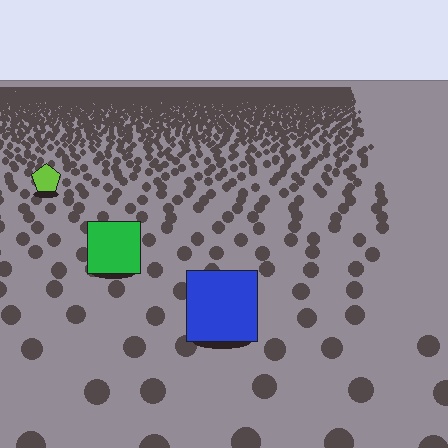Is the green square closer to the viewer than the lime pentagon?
Yes. The green square is closer — you can tell from the texture gradient: the ground texture is coarser near it.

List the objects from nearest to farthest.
From nearest to farthest: the blue square, the green square, the lime pentagon.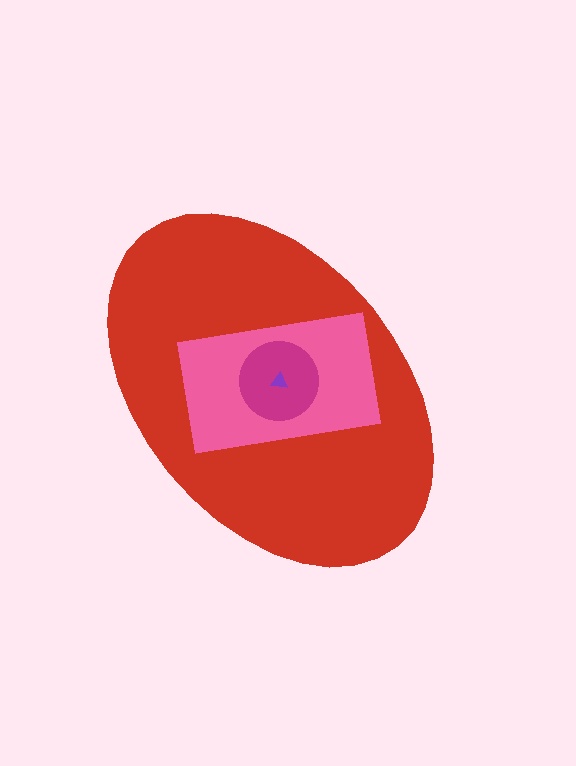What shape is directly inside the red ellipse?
The pink rectangle.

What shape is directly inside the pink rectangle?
The magenta circle.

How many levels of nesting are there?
4.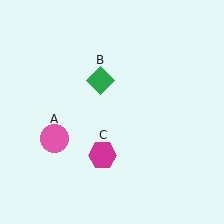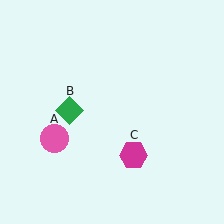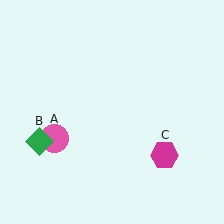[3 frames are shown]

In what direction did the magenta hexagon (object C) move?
The magenta hexagon (object C) moved right.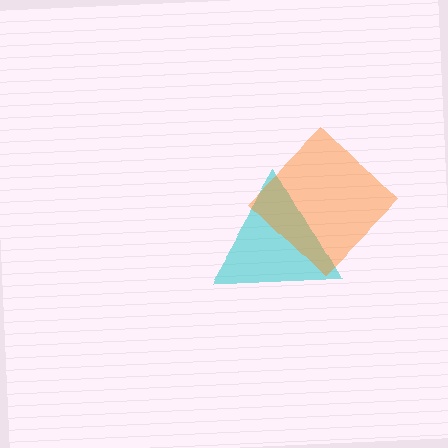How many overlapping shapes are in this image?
There are 2 overlapping shapes in the image.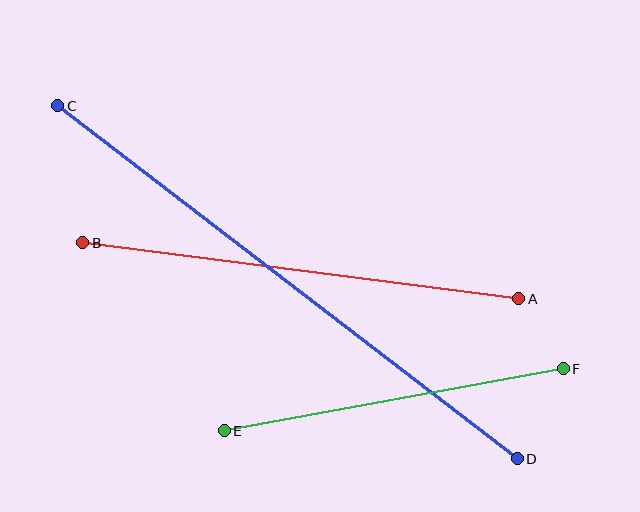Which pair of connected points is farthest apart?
Points C and D are farthest apart.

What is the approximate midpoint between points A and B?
The midpoint is at approximately (301, 271) pixels.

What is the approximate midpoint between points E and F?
The midpoint is at approximately (394, 400) pixels.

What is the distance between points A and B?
The distance is approximately 440 pixels.